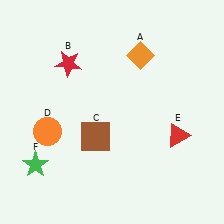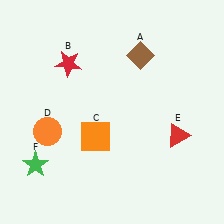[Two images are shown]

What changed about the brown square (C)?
In Image 1, C is brown. In Image 2, it changed to orange.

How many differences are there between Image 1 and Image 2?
There are 2 differences between the two images.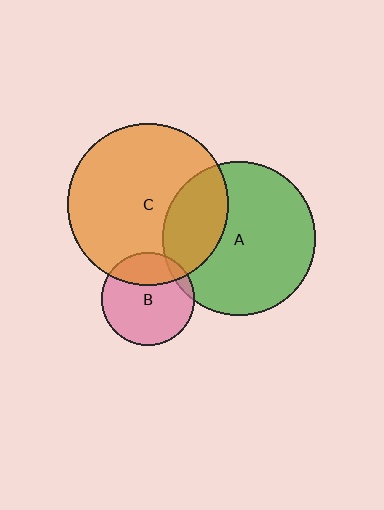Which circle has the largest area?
Circle C (orange).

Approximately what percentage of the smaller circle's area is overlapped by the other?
Approximately 25%.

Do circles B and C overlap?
Yes.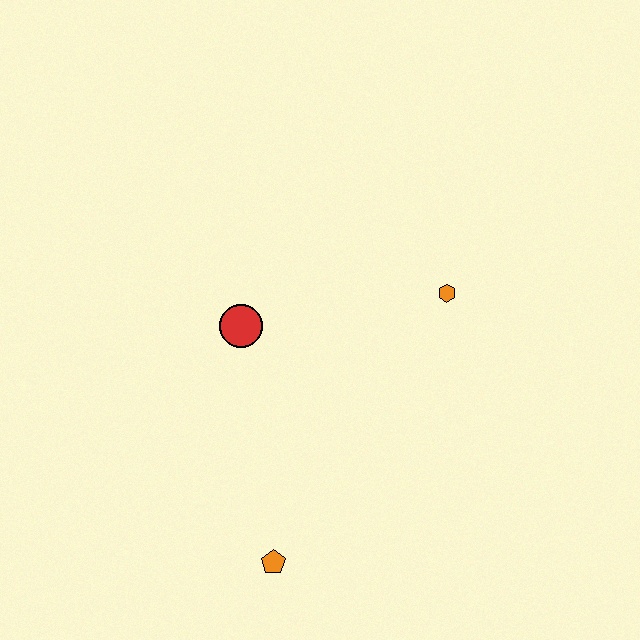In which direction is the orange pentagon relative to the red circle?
The orange pentagon is below the red circle.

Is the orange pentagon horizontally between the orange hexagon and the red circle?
Yes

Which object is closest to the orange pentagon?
The red circle is closest to the orange pentagon.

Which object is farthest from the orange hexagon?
The orange pentagon is farthest from the orange hexagon.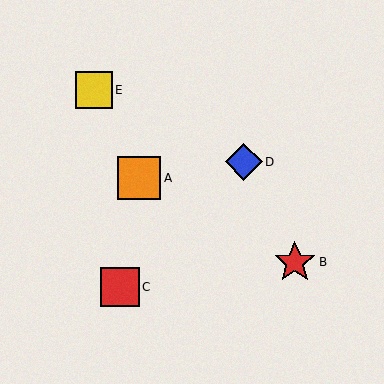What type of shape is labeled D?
Shape D is a blue diamond.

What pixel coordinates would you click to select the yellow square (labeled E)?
Click at (94, 90) to select the yellow square E.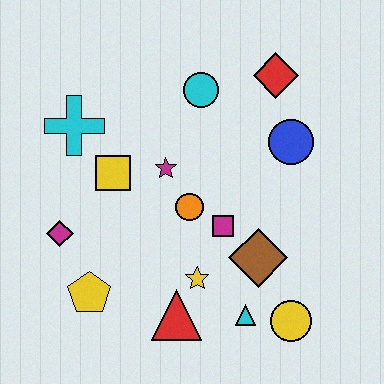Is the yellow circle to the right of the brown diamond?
Yes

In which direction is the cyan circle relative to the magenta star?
The cyan circle is above the magenta star.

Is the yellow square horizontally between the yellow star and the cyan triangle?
No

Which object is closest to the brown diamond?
The magenta square is closest to the brown diamond.